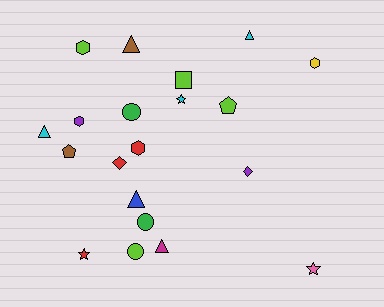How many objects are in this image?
There are 20 objects.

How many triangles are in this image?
There are 5 triangles.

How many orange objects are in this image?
There are no orange objects.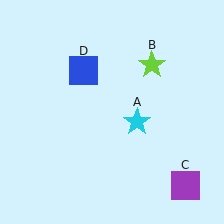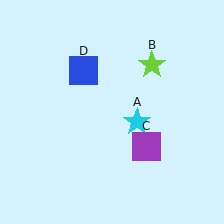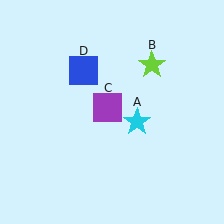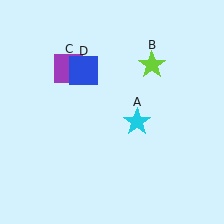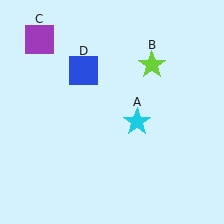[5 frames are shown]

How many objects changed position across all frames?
1 object changed position: purple square (object C).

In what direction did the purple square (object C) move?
The purple square (object C) moved up and to the left.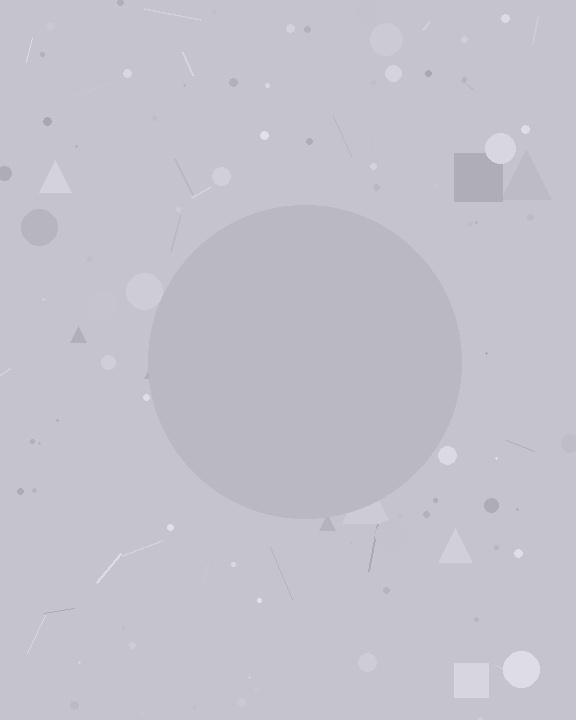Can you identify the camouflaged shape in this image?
The camouflaged shape is a circle.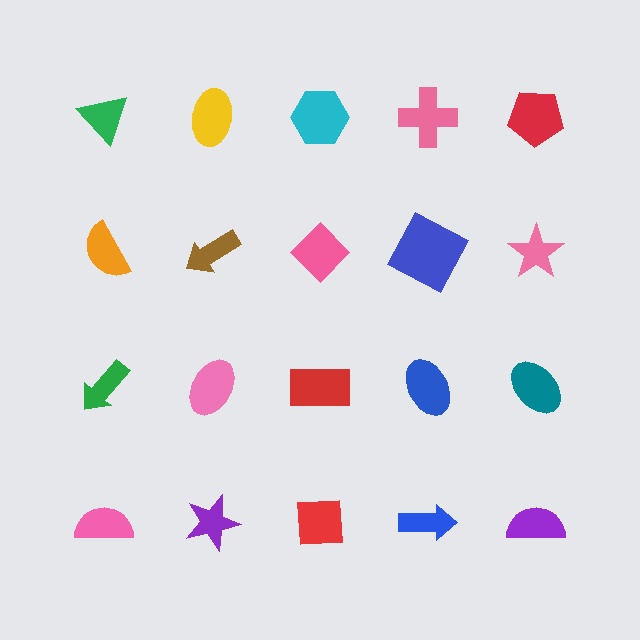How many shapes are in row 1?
5 shapes.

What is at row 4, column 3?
A red square.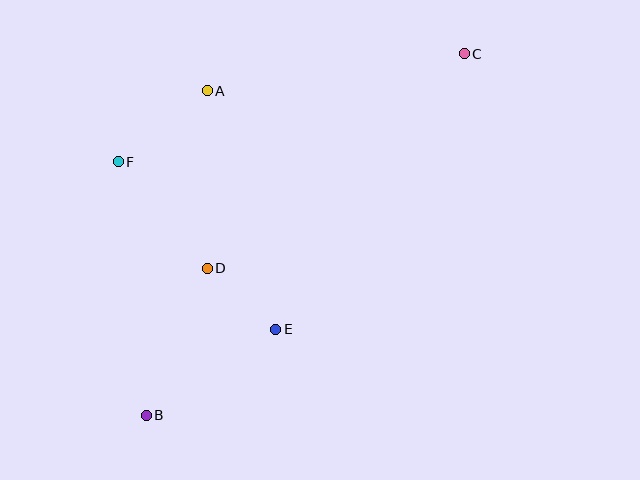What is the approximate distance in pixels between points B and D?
The distance between B and D is approximately 159 pixels.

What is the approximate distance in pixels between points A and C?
The distance between A and C is approximately 260 pixels.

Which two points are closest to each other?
Points D and E are closest to each other.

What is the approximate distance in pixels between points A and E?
The distance between A and E is approximately 248 pixels.